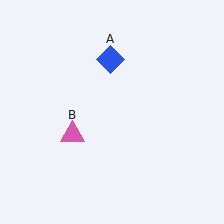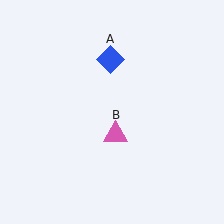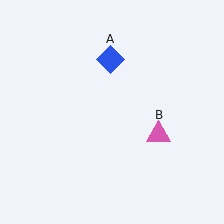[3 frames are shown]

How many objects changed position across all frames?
1 object changed position: pink triangle (object B).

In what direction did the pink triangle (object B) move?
The pink triangle (object B) moved right.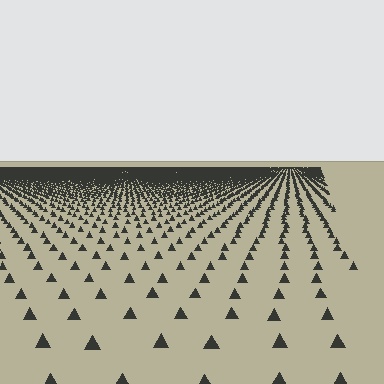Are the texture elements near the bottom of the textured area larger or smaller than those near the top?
Larger. Near the bottom, elements are closer to the viewer and appear at a bigger on-screen size.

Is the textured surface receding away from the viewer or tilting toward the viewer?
The surface is receding away from the viewer. Texture elements get smaller and denser toward the top.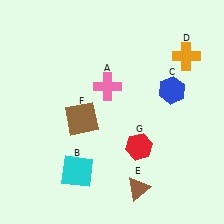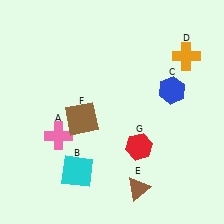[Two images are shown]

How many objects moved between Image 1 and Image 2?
1 object moved between the two images.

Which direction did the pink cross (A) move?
The pink cross (A) moved down.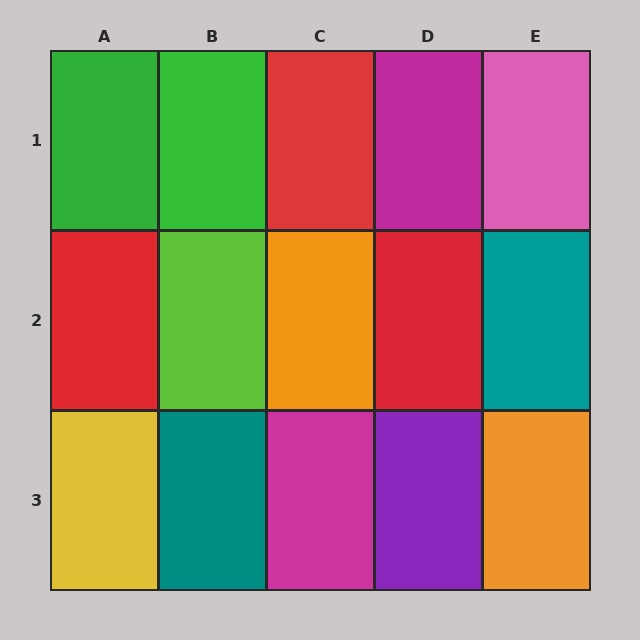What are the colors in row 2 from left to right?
Red, lime, orange, red, teal.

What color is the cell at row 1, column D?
Magenta.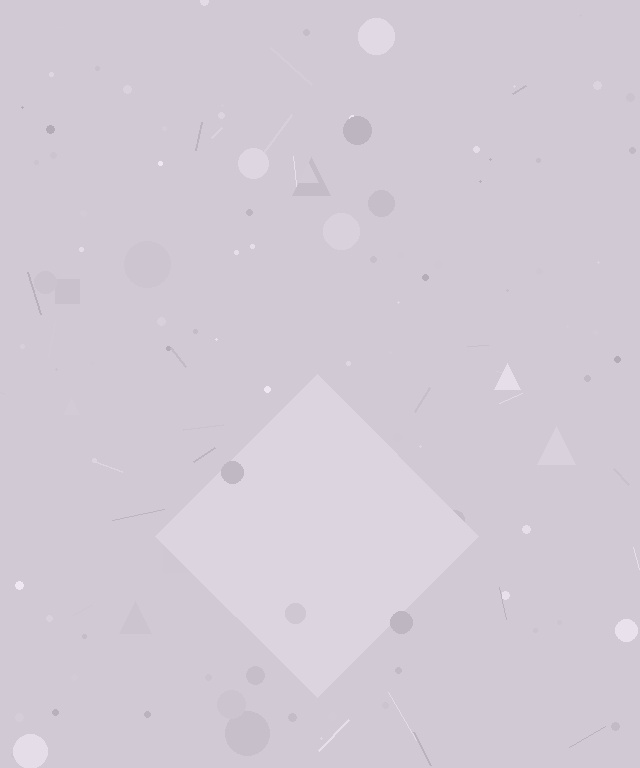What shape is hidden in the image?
A diamond is hidden in the image.